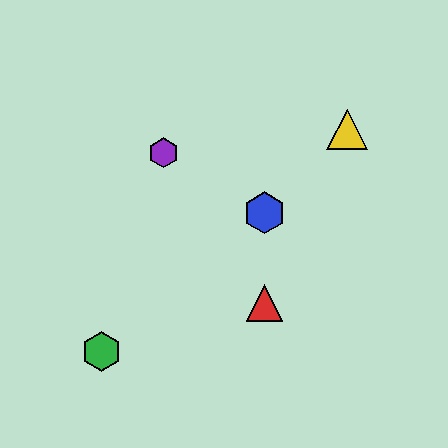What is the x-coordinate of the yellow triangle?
The yellow triangle is at x≈347.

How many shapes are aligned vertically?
2 shapes (the red triangle, the blue hexagon) are aligned vertically.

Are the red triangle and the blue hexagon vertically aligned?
Yes, both are at x≈265.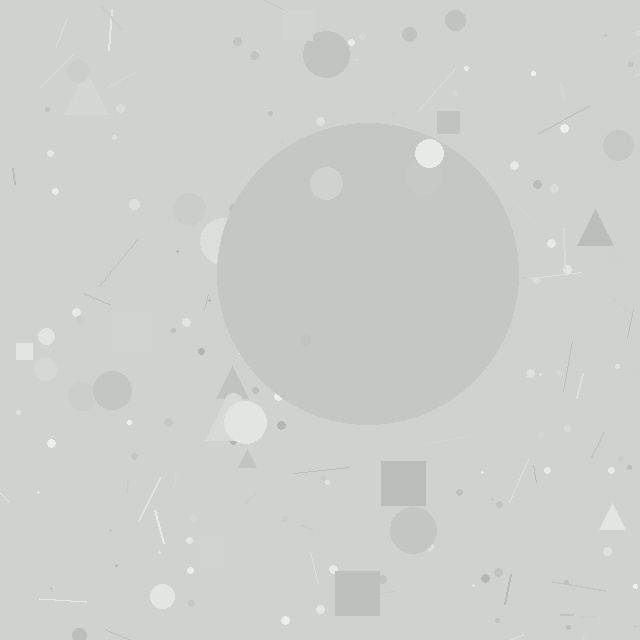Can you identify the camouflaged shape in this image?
The camouflaged shape is a circle.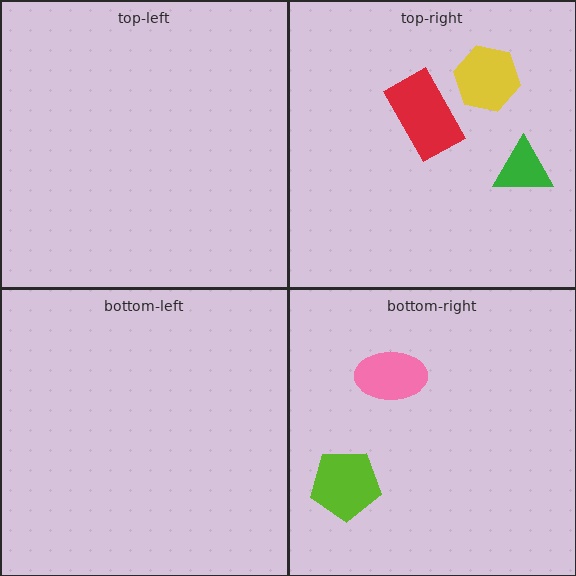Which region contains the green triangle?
The top-right region.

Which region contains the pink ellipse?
The bottom-right region.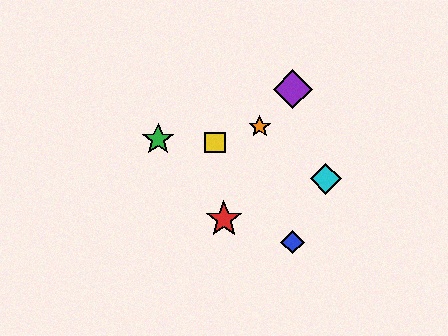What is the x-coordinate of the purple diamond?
The purple diamond is at x≈293.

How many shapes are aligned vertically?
2 shapes (the blue diamond, the purple diamond) are aligned vertically.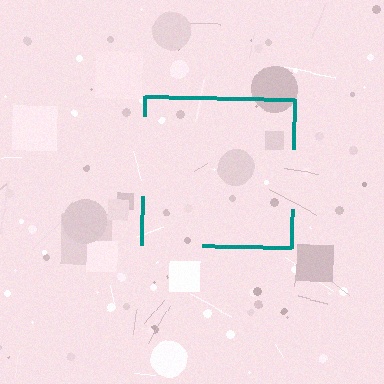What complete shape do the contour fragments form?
The contour fragments form a square.